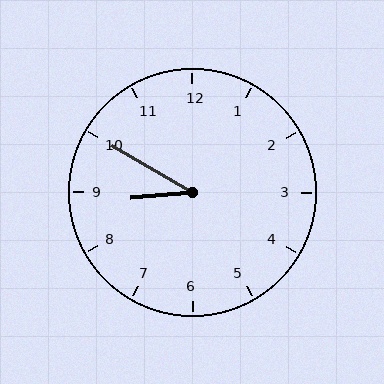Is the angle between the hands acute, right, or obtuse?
It is acute.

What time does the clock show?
8:50.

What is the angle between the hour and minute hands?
Approximately 35 degrees.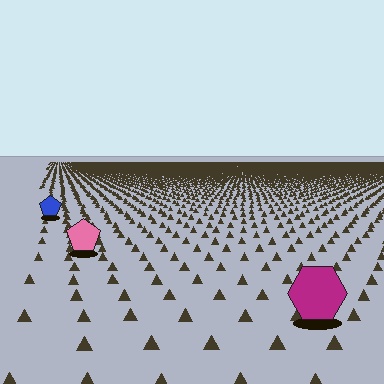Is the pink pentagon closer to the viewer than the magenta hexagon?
No. The magenta hexagon is closer — you can tell from the texture gradient: the ground texture is coarser near it.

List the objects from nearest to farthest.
From nearest to farthest: the magenta hexagon, the pink pentagon, the blue pentagon.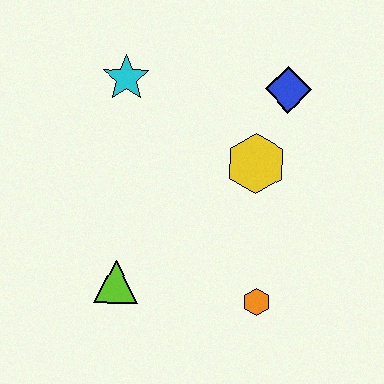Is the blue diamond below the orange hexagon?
No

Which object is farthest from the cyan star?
The orange hexagon is farthest from the cyan star.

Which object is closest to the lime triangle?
The orange hexagon is closest to the lime triangle.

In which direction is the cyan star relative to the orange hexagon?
The cyan star is above the orange hexagon.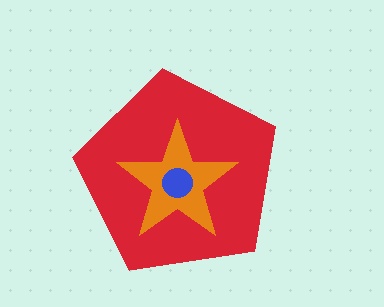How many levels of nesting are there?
3.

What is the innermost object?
The blue circle.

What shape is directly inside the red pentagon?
The orange star.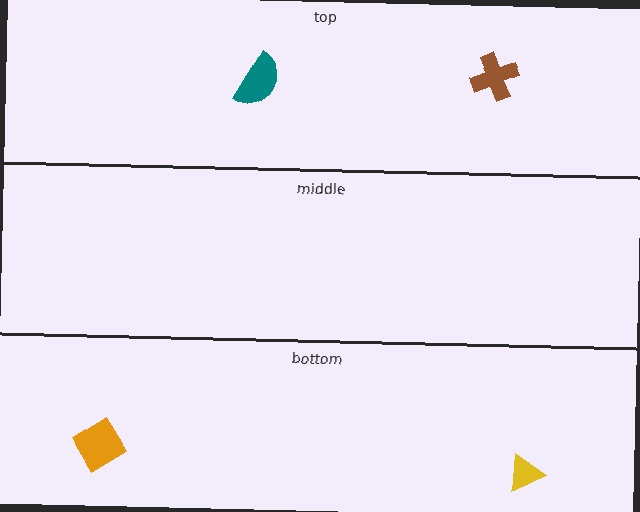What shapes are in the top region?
The teal semicircle, the brown cross.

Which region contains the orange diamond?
The bottom region.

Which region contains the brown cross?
The top region.